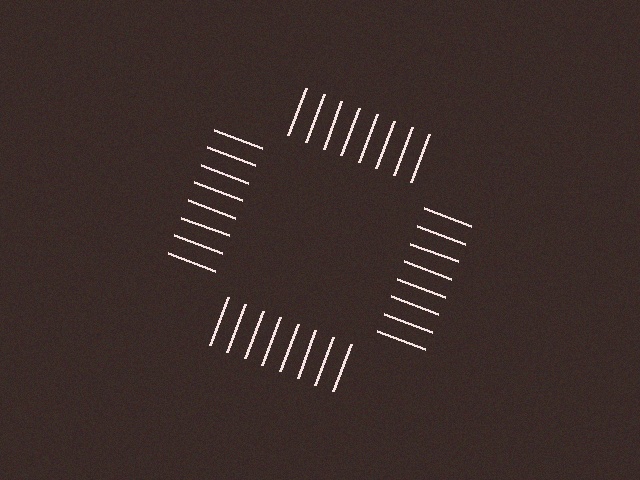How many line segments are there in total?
32 — 8 along each of the 4 edges.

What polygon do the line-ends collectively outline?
An illusory square — the line segments terminate on its edges but no continuous stroke is drawn.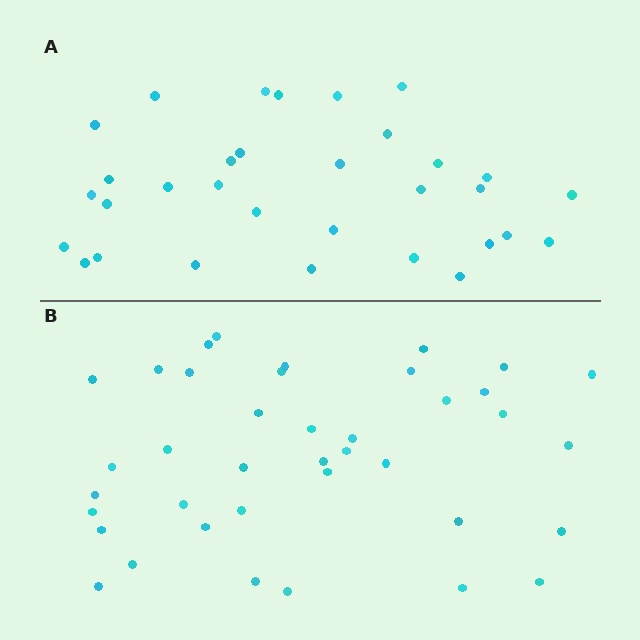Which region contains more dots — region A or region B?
Region B (the bottom region) has more dots.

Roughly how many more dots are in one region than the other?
Region B has roughly 8 or so more dots than region A.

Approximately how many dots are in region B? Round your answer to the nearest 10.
About 40 dots. (The exact count is 39, which rounds to 40.)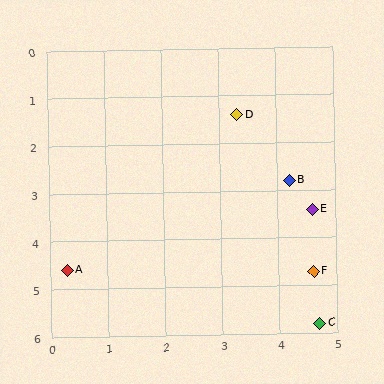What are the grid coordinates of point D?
Point D is at approximately (3.3, 1.4).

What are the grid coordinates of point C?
Point C is at approximately (4.7, 5.8).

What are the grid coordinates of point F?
Point F is at approximately (4.6, 4.7).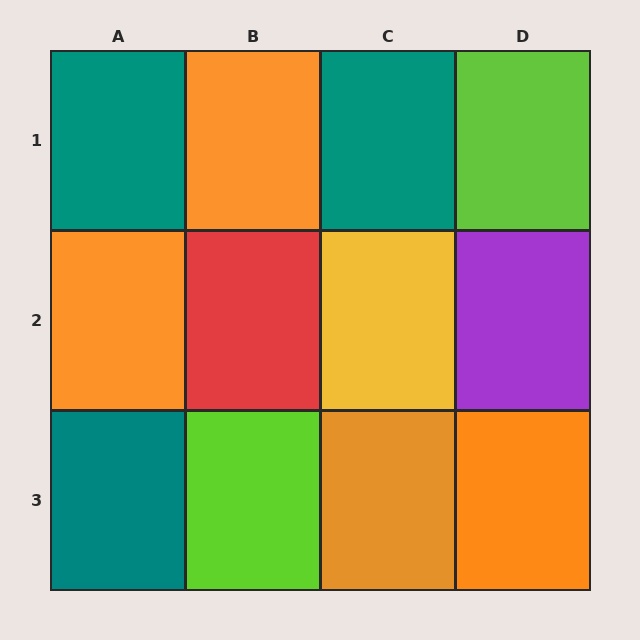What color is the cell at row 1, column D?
Lime.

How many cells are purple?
1 cell is purple.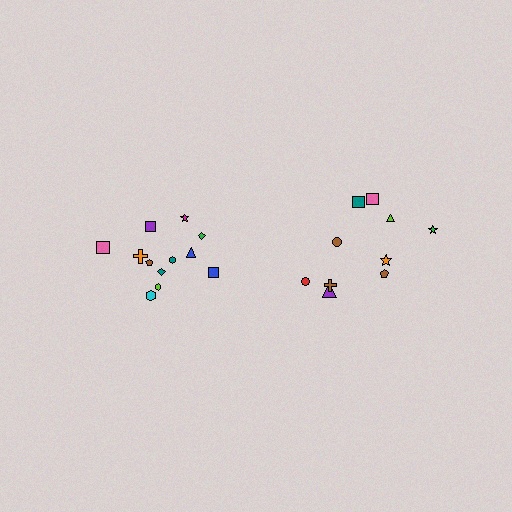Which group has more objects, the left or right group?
The left group.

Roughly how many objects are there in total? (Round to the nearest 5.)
Roughly 20 objects in total.